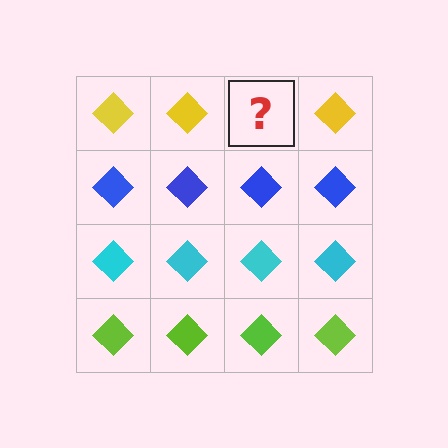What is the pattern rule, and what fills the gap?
The rule is that each row has a consistent color. The gap should be filled with a yellow diamond.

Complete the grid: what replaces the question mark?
The question mark should be replaced with a yellow diamond.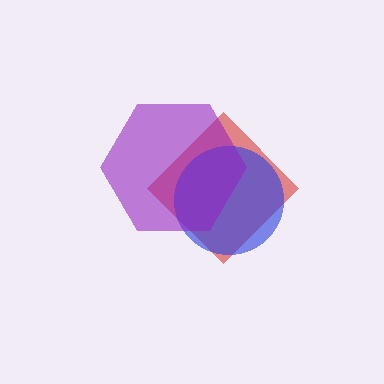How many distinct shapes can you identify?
There are 3 distinct shapes: a red diamond, a blue circle, a purple hexagon.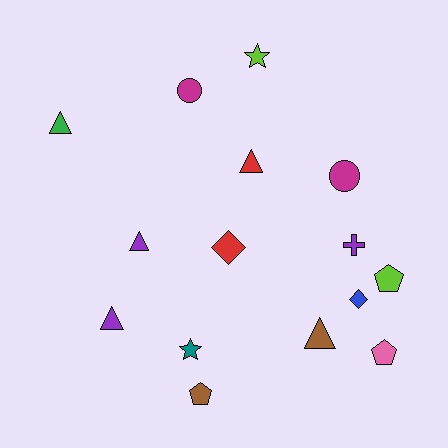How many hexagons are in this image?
There are no hexagons.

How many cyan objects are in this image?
There are no cyan objects.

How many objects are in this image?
There are 15 objects.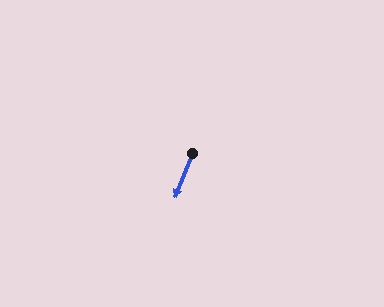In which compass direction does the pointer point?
South.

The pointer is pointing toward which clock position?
Roughly 7 o'clock.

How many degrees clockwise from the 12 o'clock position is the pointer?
Approximately 202 degrees.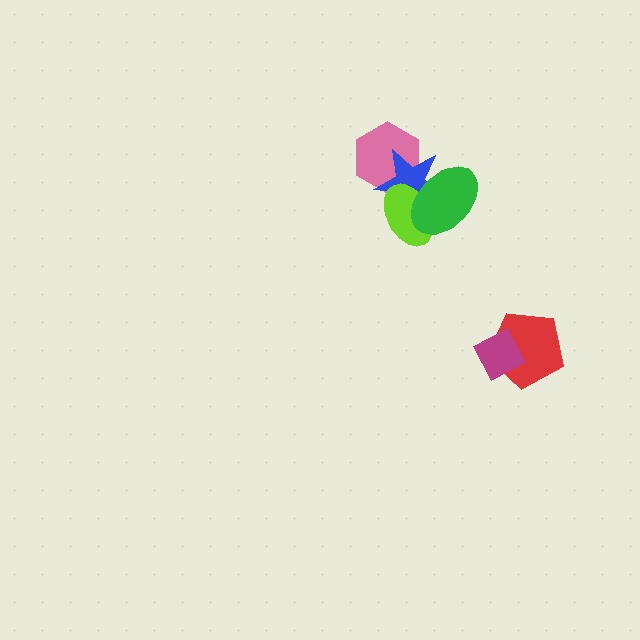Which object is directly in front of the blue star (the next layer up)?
The lime ellipse is directly in front of the blue star.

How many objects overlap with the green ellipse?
2 objects overlap with the green ellipse.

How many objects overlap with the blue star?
3 objects overlap with the blue star.